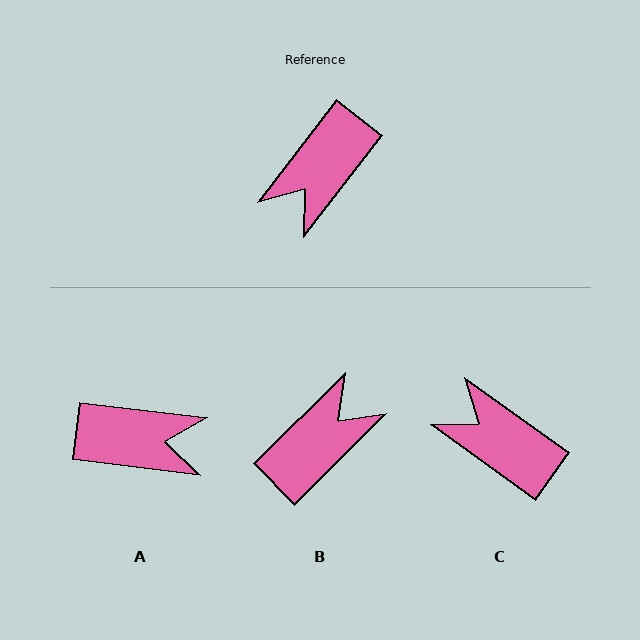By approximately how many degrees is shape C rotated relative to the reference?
Approximately 88 degrees clockwise.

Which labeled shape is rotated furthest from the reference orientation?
B, about 172 degrees away.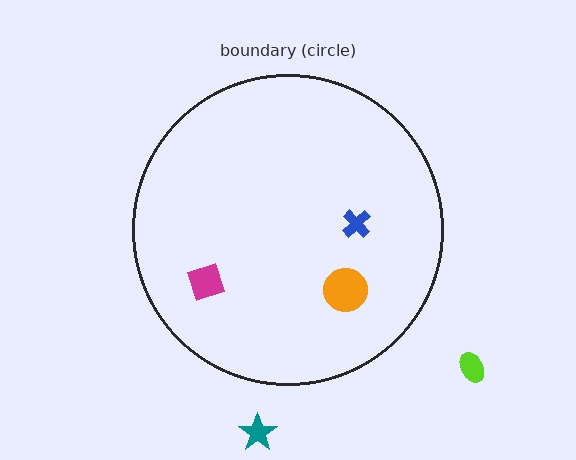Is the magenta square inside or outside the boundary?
Inside.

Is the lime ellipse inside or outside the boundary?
Outside.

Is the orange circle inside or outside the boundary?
Inside.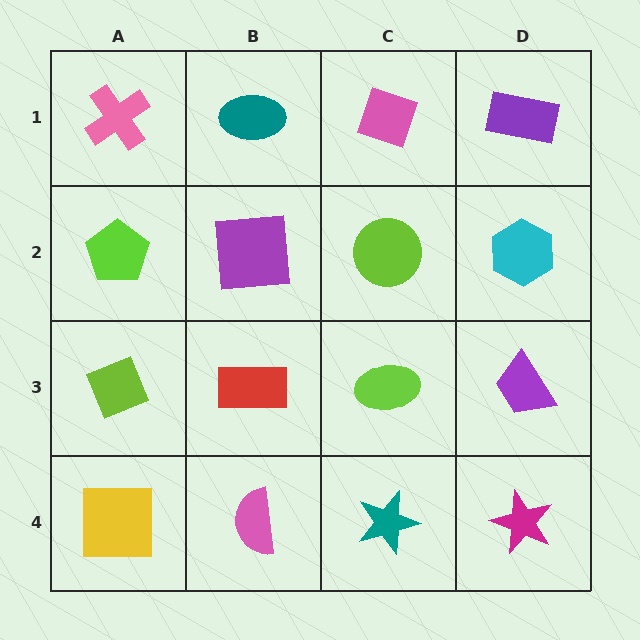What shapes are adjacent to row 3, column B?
A purple square (row 2, column B), a pink semicircle (row 4, column B), a lime diamond (row 3, column A), a lime ellipse (row 3, column C).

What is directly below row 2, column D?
A purple trapezoid.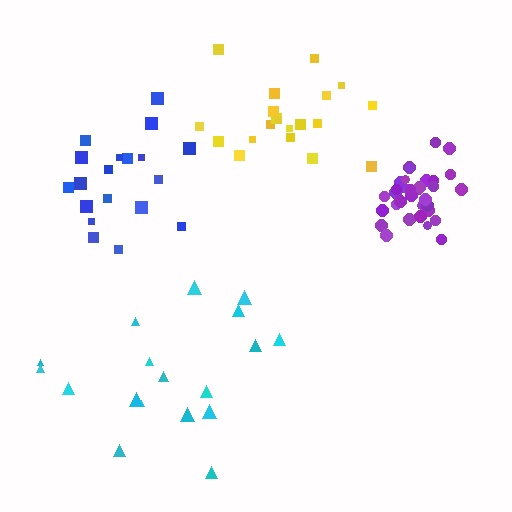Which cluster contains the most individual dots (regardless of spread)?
Purple (34).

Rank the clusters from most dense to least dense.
purple, yellow, blue, cyan.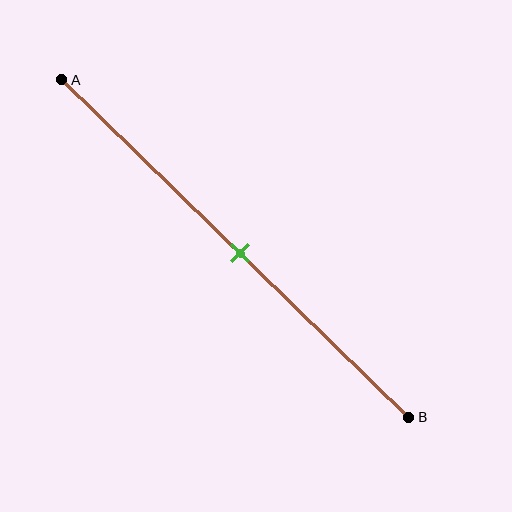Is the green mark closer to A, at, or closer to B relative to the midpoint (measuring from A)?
The green mark is approximately at the midpoint of segment AB.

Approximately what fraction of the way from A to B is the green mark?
The green mark is approximately 50% of the way from A to B.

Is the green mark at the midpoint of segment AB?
Yes, the mark is approximately at the midpoint.